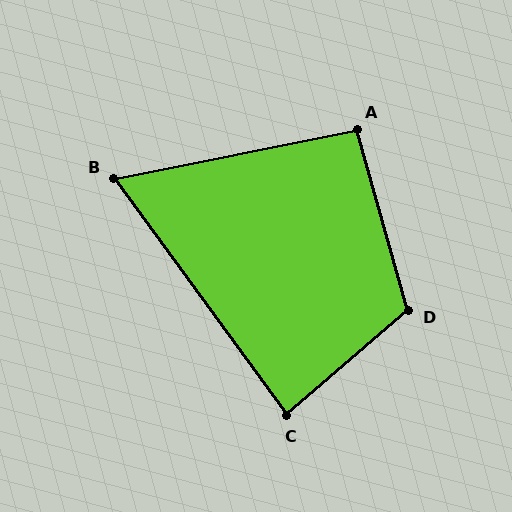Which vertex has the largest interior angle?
D, at approximately 115 degrees.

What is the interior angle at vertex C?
Approximately 86 degrees (approximately right).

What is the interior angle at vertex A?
Approximately 94 degrees (approximately right).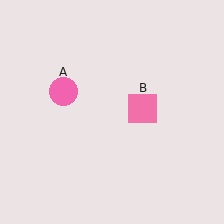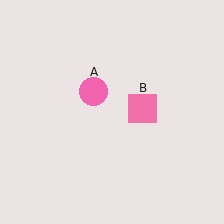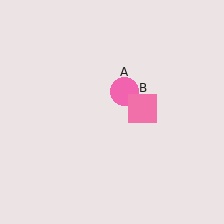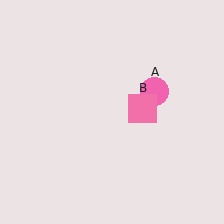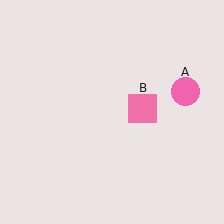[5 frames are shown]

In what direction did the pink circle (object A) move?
The pink circle (object A) moved right.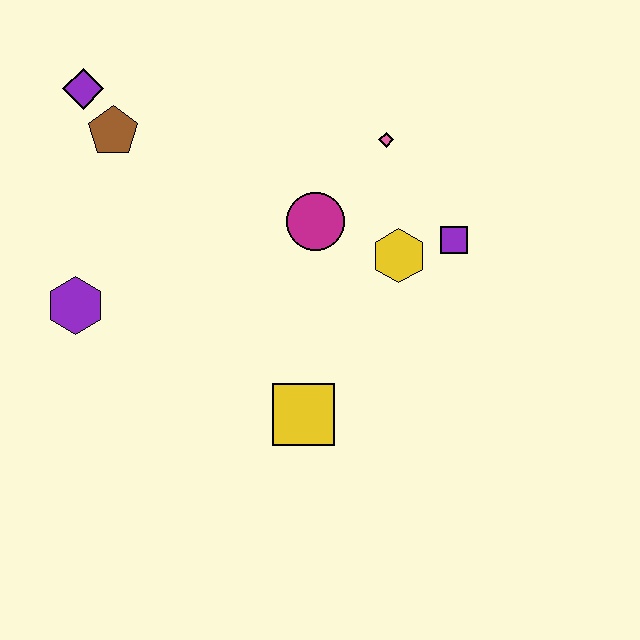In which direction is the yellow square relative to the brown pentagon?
The yellow square is below the brown pentagon.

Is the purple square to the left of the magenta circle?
No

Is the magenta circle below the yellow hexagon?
No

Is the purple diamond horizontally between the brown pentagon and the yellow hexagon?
No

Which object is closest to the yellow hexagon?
The purple square is closest to the yellow hexagon.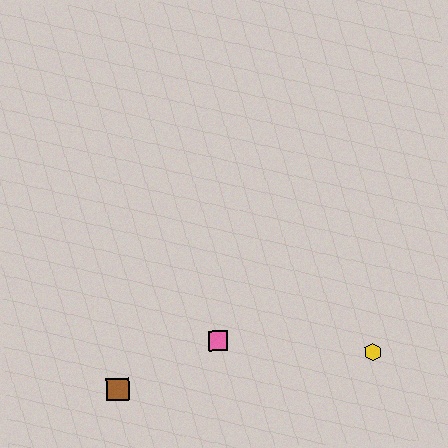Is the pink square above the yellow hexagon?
Yes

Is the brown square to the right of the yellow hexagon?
No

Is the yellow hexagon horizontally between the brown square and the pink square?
No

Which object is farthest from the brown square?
The yellow hexagon is farthest from the brown square.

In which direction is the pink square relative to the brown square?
The pink square is to the right of the brown square.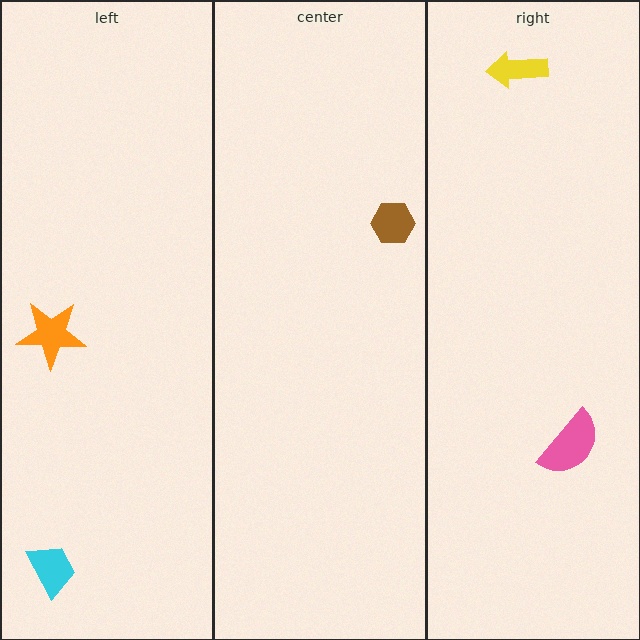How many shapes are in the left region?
2.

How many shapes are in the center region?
1.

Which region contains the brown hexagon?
The center region.